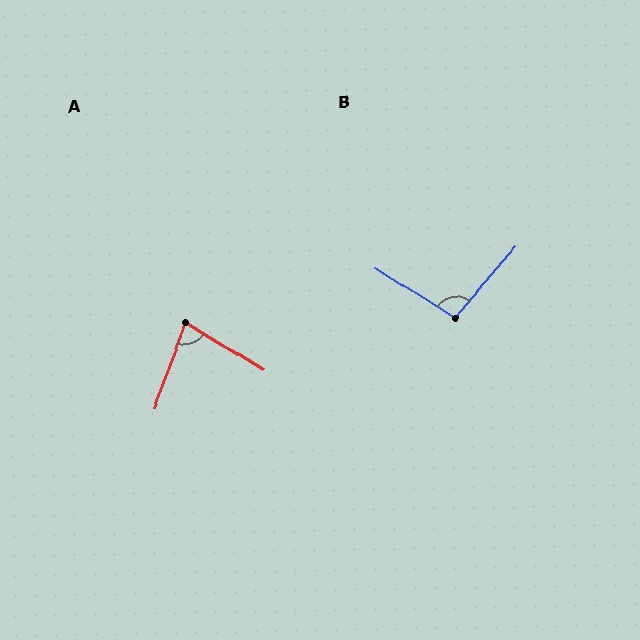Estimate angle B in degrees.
Approximately 98 degrees.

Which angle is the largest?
B, at approximately 98 degrees.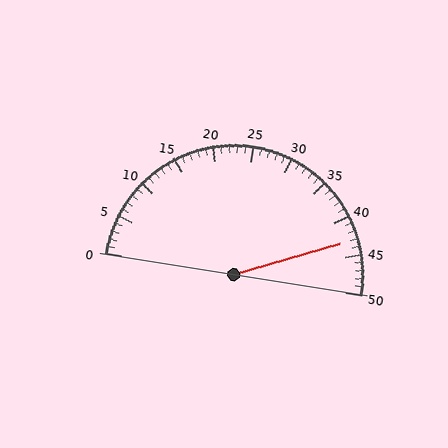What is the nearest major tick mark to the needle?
The nearest major tick mark is 45.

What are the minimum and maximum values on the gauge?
The gauge ranges from 0 to 50.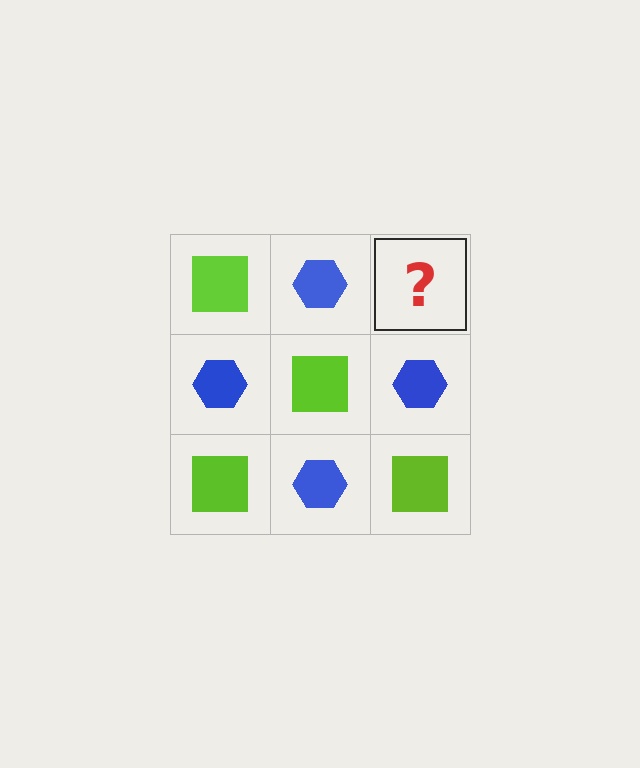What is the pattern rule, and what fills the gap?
The rule is that it alternates lime square and blue hexagon in a checkerboard pattern. The gap should be filled with a lime square.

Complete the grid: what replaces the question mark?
The question mark should be replaced with a lime square.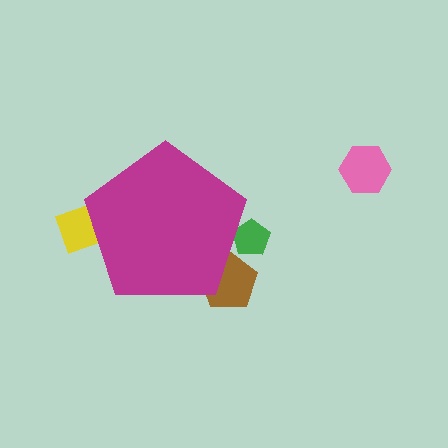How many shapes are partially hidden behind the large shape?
3 shapes are partially hidden.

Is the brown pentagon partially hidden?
Yes, the brown pentagon is partially hidden behind the magenta pentagon.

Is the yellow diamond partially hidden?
Yes, the yellow diamond is partially hidden behind the magenta pentagon.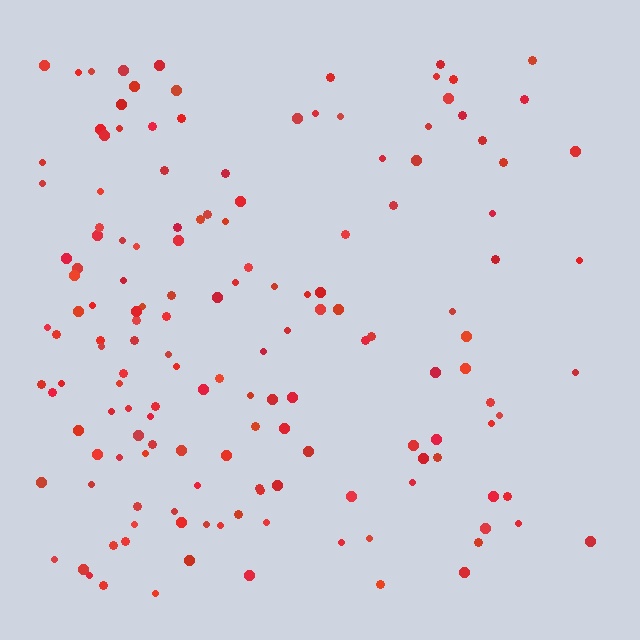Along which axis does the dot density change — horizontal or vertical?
Horizontal.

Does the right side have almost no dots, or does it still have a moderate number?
Still a moderate number, just noticeably fewer than the left.